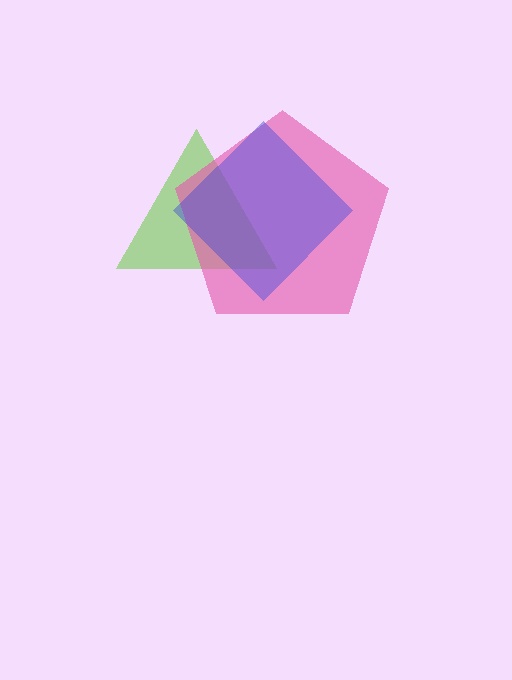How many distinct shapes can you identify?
There are 3 distinct shapes: a lime triangle, a pink pentagon, a blue diamond.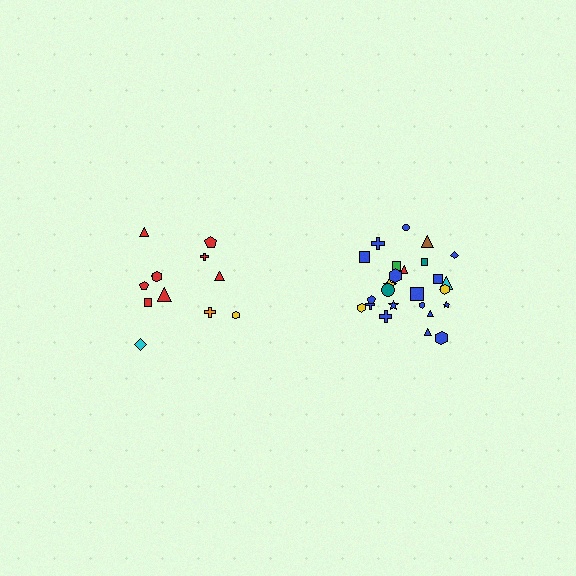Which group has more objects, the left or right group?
The right group.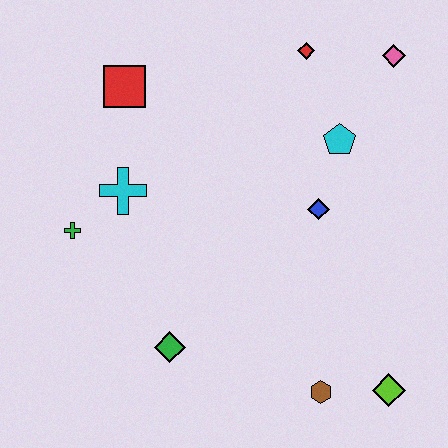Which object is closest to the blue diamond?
The cyan pentagon is closest to the blue diamond.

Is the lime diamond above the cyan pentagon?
No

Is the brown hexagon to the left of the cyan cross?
No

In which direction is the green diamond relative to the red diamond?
The green diamond is below the red diamond.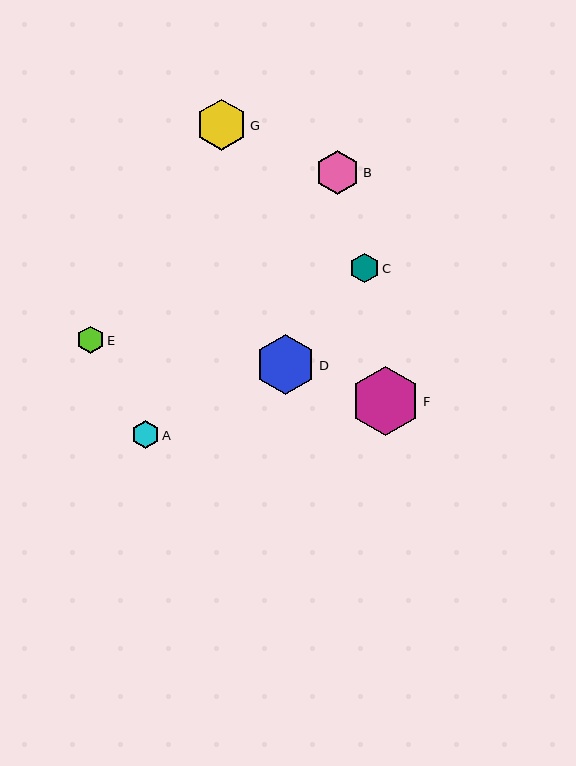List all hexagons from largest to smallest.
From largest to smallest: F, D, G, B, C, A, E.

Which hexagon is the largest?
Hexagon F is the largest with a size of approximately 69 pixels.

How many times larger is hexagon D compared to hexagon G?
Hexagon D is approximately 1.2 times the size of hexagon G.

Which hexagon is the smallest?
Hexagon E is the smallest with a size of approximately 27 pixels.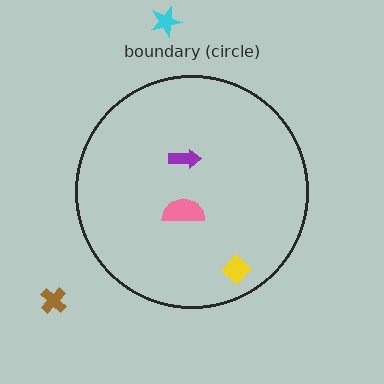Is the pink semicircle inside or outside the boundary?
Inside.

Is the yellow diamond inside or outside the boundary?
Inside.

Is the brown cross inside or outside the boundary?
Outside.